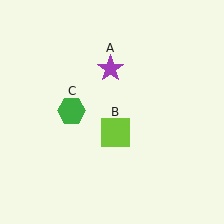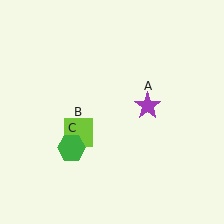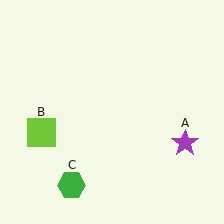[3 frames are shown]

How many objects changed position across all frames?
3 objects changed position: purple star (object A), lime square (object B), green hexagon (object C).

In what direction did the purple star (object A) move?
The purple star (object A) moved down and to the right.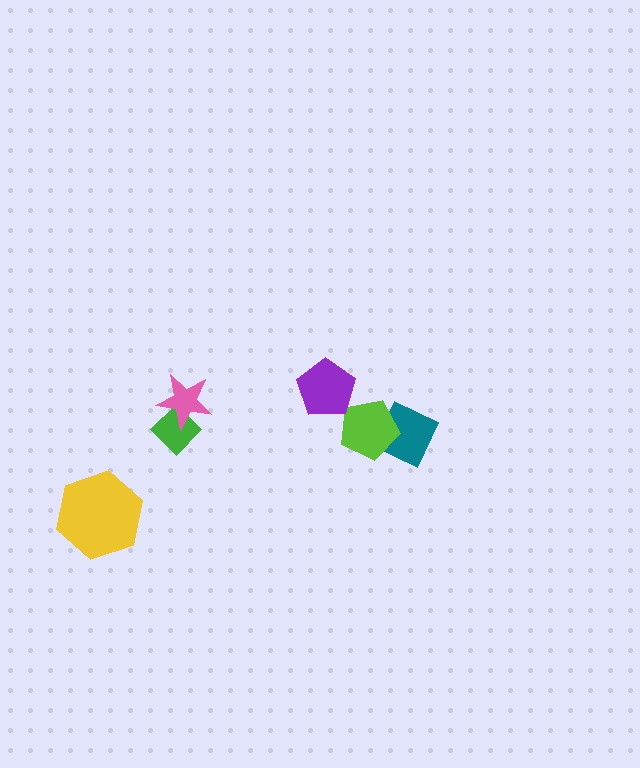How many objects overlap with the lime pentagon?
1 object overlaps with the lime pentagon.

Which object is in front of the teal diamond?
The lime pentagon is in front of the teal diamond.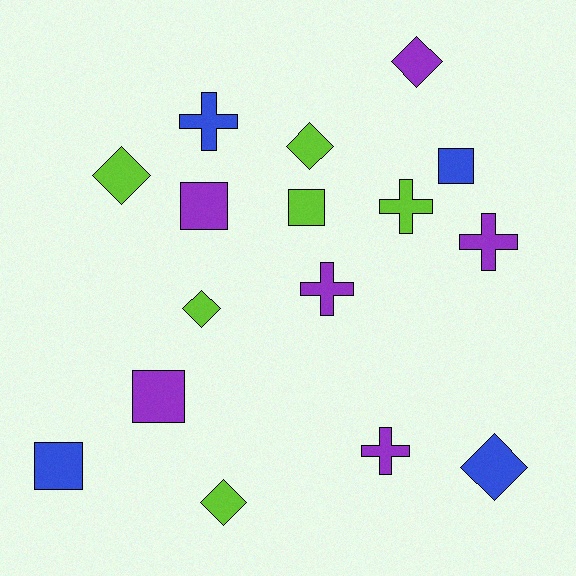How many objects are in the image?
There are 16 objects.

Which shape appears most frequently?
Diamond, with 6 objects.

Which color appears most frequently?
Purple, with 6 objects.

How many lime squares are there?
There is 1 lime square.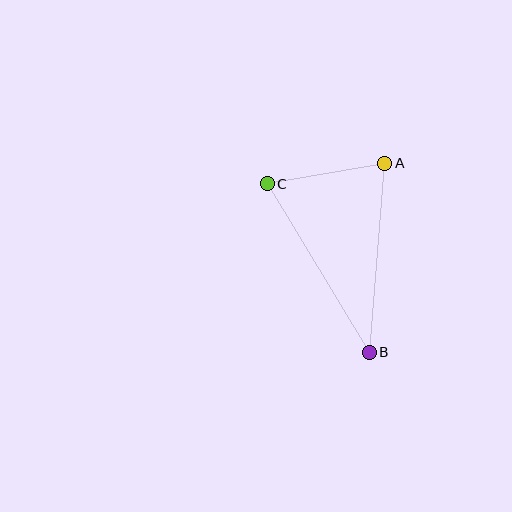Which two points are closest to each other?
Points A and C are closest to each other.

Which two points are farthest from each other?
Points B and C are farthest from each other.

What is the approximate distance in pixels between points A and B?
The distance between A and B is approximately 190 pixels.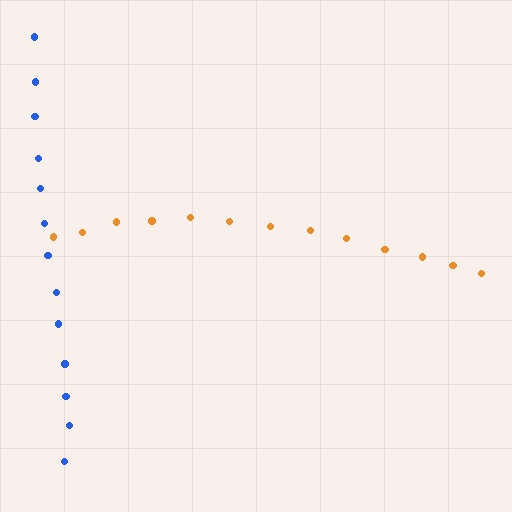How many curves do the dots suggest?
There are 2 distinct paths.